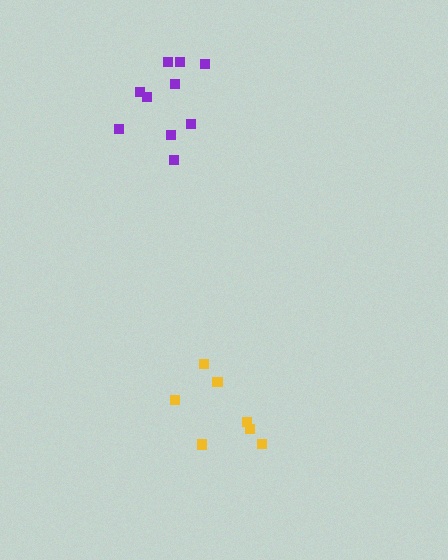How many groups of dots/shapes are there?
There are 2 groups.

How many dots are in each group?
Group 1: 10 dots, Group 2: 7 dots (17 total).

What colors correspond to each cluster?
The clusters are colored: purple, yellow.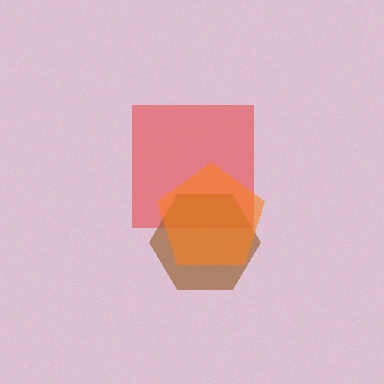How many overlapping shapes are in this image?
There are 3 overlapping shapes in the image.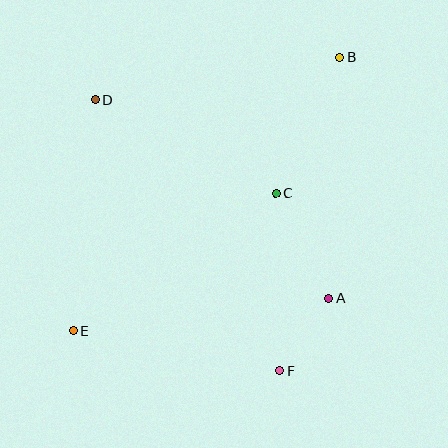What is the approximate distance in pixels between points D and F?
The distance between D and F is approximately 328 pixels.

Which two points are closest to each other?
Points A and F are closest to each other.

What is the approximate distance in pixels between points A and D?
The distance between A and D is approximately 306 pixels.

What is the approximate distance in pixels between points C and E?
The distance between C and E is approximately 245 pixels.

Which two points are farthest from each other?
Points B and E are farthest from each other.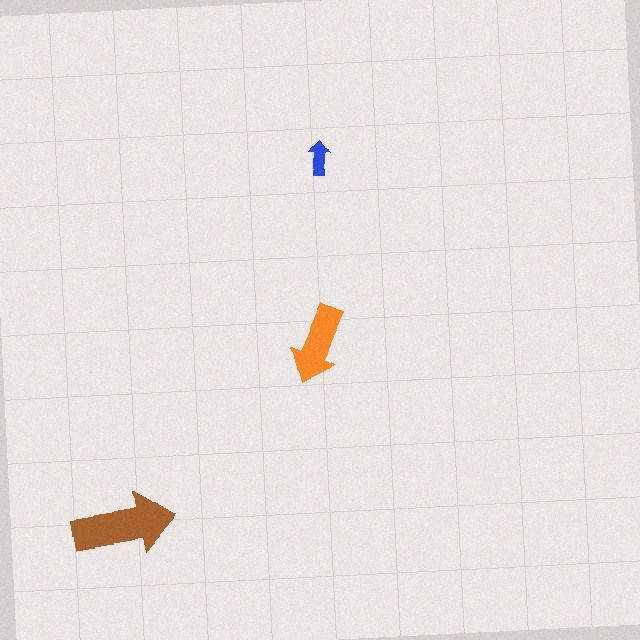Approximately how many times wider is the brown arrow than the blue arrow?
About 3 times wider.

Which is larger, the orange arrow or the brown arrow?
The brown one.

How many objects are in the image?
There are 3 objects in the image.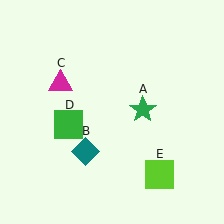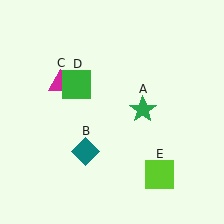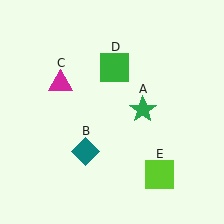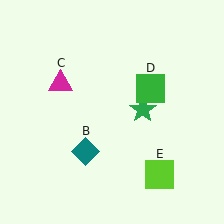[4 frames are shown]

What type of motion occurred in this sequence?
The green square (object D) rotated clockwise around the center of the scene.